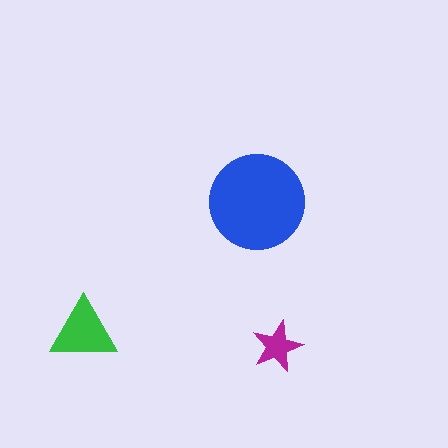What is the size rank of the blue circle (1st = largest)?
1st.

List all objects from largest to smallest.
The blue circle, the green triangle, the magenta star.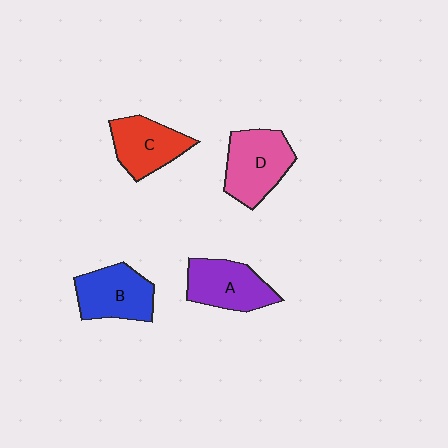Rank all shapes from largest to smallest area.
From largest to smallest: D (pink), B (blue), A (purple), C (red).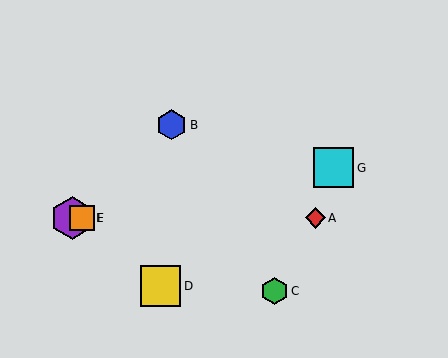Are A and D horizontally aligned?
No, A is at y≈218 and D is at y≈286.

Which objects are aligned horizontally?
Objects A, E, F are aligned horizontally.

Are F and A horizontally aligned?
Yes, both are at y≈218.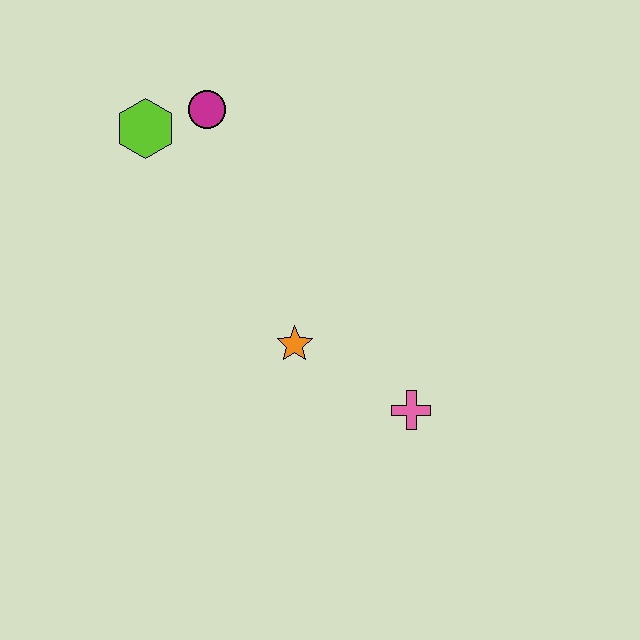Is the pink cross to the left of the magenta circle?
No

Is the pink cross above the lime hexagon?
No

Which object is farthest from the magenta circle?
The pink cross is farthest from the magenta circle.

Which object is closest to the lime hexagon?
The magenta circle is closest to the lime hexagon.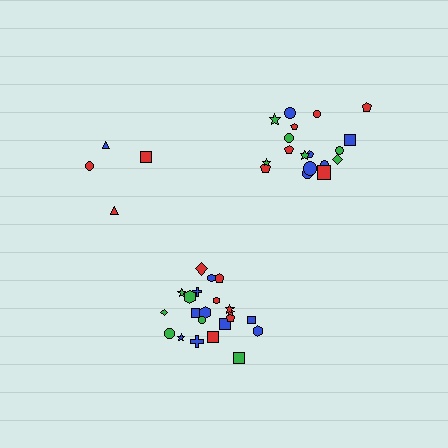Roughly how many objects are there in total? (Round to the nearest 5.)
Roughly 45 objects in total.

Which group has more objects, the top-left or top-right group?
The top-right group.